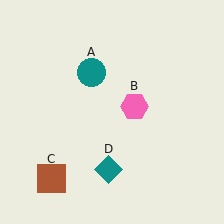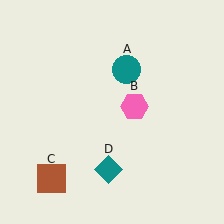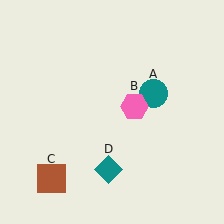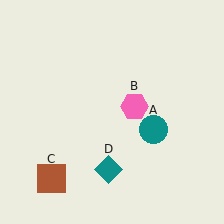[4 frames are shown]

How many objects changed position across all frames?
1 object changed position: teal circle (object A).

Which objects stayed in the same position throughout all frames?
Pink hexagon (object B) and brown square (object C) and teal diamond (object D) remained stationary.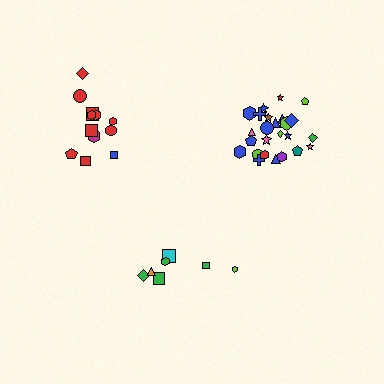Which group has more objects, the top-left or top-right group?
The top-right group.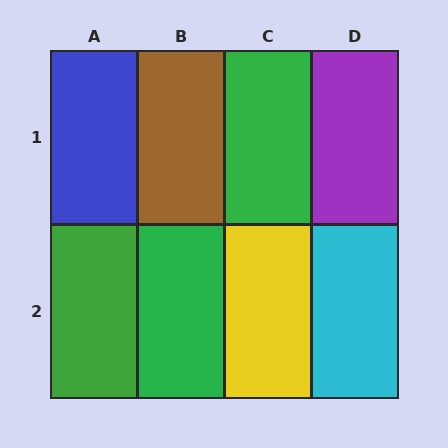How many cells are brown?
1 cell is brown.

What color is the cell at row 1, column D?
Purple.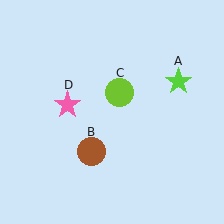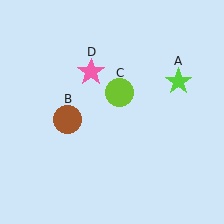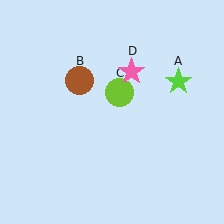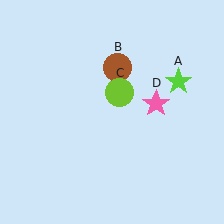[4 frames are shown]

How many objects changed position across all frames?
2 objects changed position: brown circle (object B), pink star (object D).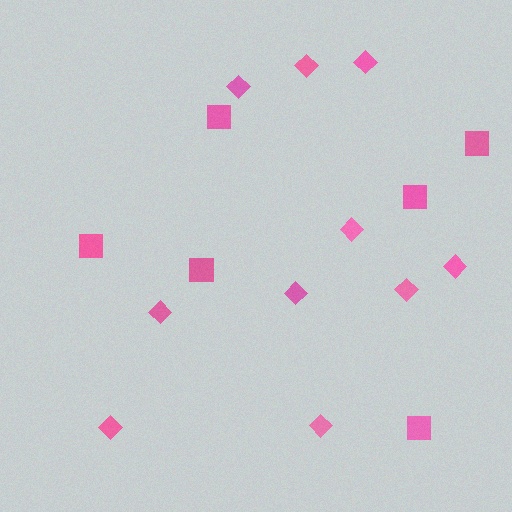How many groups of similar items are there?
There are 2 groups: one group of diamonds (10) and one group of squares (6).